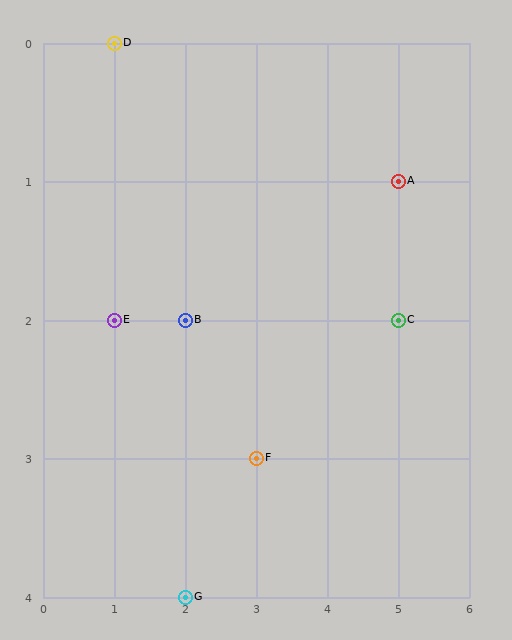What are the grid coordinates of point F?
Point F is at grid coordinates (3, 3).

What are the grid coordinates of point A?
Point A is at grid coordinates (5, 1).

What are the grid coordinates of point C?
Point C is at grid coordinates (5, 2).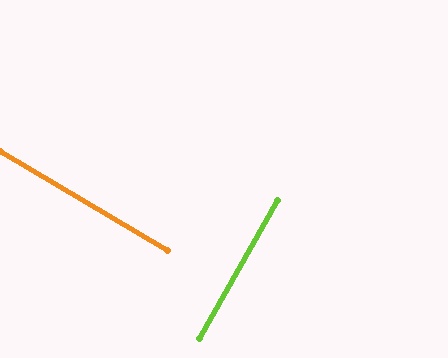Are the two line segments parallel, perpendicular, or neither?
Perpendicular — they meet at approximately 89°.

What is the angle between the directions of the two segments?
Approximately 89 degrees.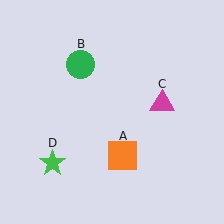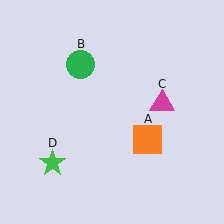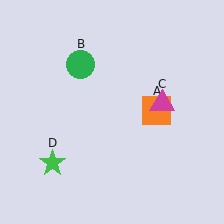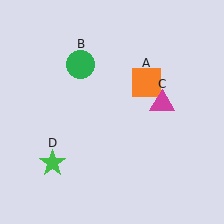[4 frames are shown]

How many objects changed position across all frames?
1 object changed position: orange square (object A).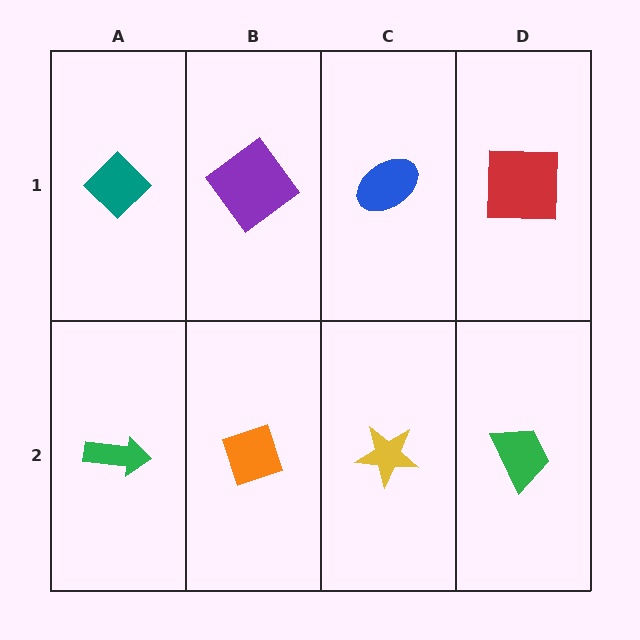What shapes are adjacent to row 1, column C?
A yellow star (row 2, column C), a purple diamond (row 1, column B), a red square (row 1, column D).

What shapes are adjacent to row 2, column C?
A blue ellipse (row 1, column C), an orange diamond (row 2, column B), a green trapezoid (row 2, column D).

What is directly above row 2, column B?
A purple diamond.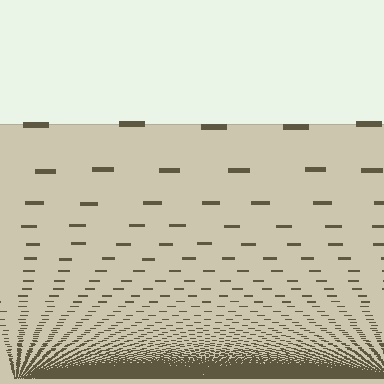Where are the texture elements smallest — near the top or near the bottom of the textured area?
Near the bottom.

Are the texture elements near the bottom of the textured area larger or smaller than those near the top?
Smaller. The gradient is inverted — elements near the bottom are smaller and denser.